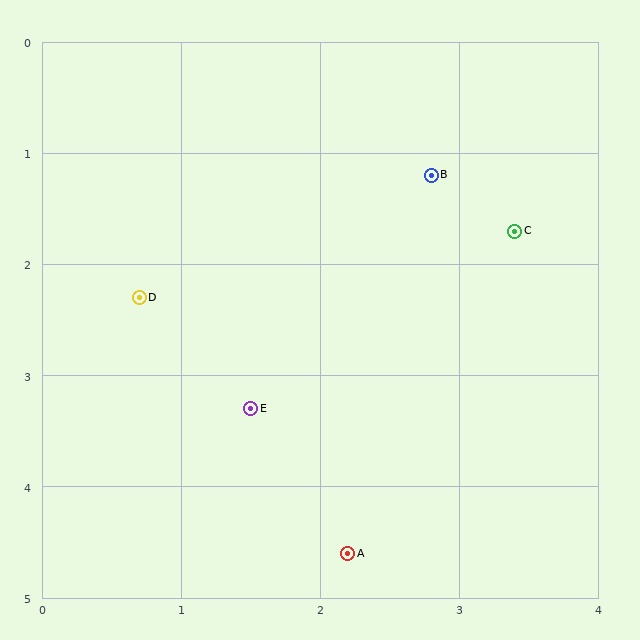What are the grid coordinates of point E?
Point E is at approximately (1.5, 3.3).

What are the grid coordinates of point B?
Point B is at approximately (2.8, 1.2).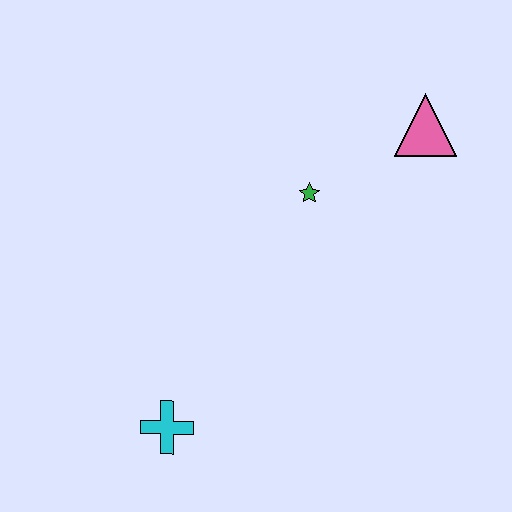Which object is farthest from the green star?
The cyan cross is farthest from the green star.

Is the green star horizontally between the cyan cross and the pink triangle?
Yes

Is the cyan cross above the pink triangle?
No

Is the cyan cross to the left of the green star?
Yes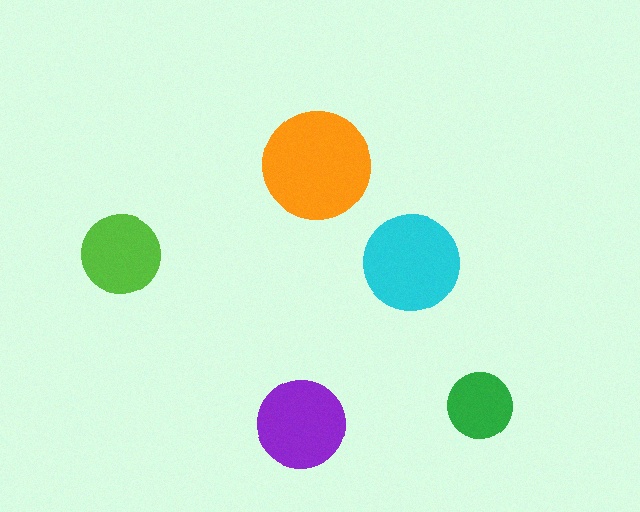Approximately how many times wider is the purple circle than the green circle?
About 1.5 times wider.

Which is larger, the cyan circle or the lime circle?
The cyan one.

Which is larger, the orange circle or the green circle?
The orange one.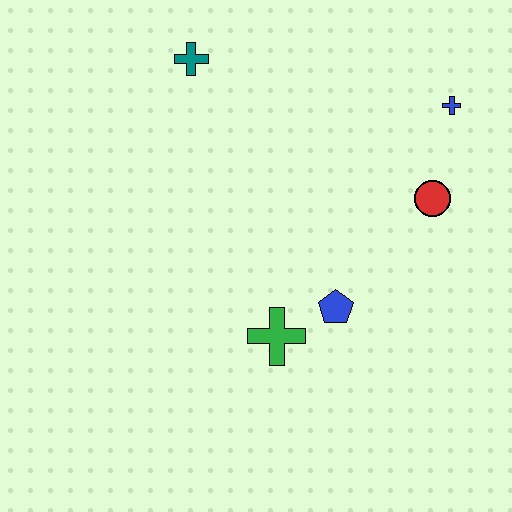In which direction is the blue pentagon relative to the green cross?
The blue pentagon is to the right of the green cross.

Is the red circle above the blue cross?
No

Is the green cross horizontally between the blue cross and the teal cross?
Yes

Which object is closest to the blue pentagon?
The green cross is closest to the blue pentagon.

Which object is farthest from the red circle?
The teal cross is farthest from the red circle.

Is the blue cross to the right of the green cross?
Yes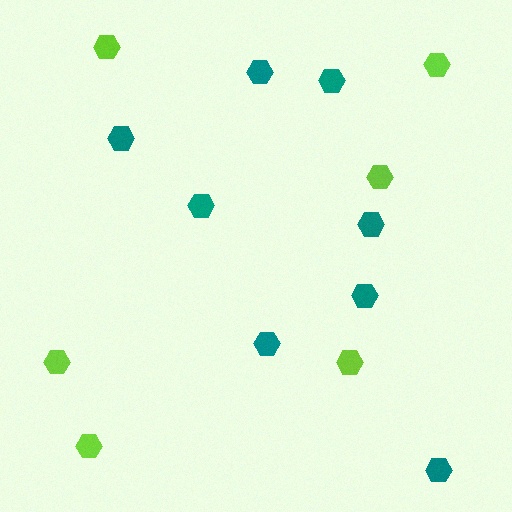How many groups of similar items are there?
There are 2 groups: one group of teal hexagons (8) and one group of lime hexagons (6).